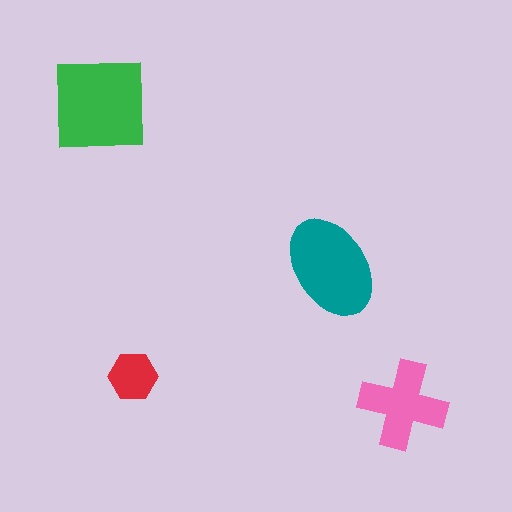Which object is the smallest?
The red hexagon.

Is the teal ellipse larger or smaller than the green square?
Smaller.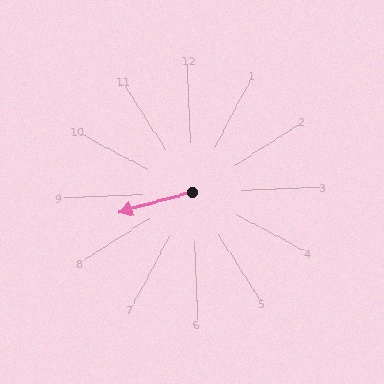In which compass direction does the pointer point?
West.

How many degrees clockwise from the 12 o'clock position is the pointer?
Approximately 257 degrees.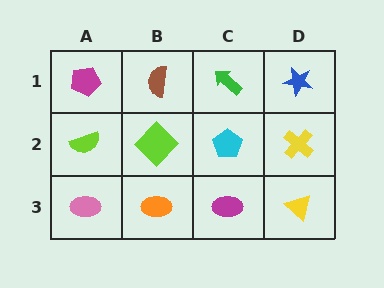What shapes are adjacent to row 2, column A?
A magenta pentagon (row 1, column A), a pink ellipse (row 3, column A), a lime diamond (row 2, column B).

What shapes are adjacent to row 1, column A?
A lime semicircle (row 2, column A), a brown semicircle (row 1, column B).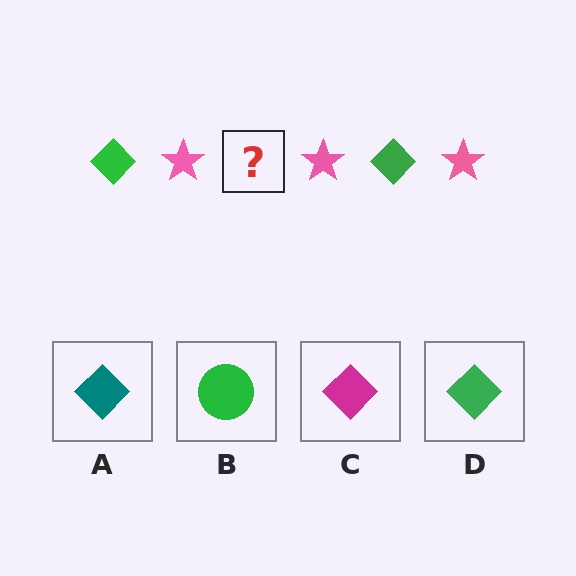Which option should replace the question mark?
Option D.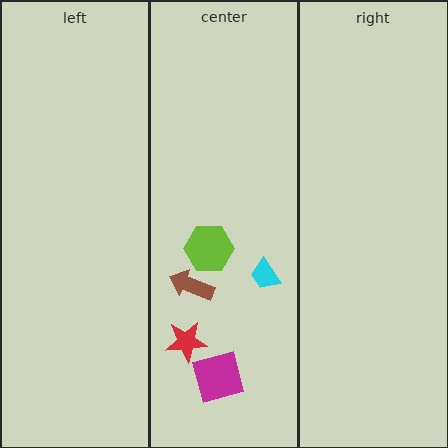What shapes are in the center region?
The cyan trapezoid, the brown arrow, the magenta square, the lime hexagon, the red star.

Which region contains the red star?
The center region.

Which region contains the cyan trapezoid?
The center region.